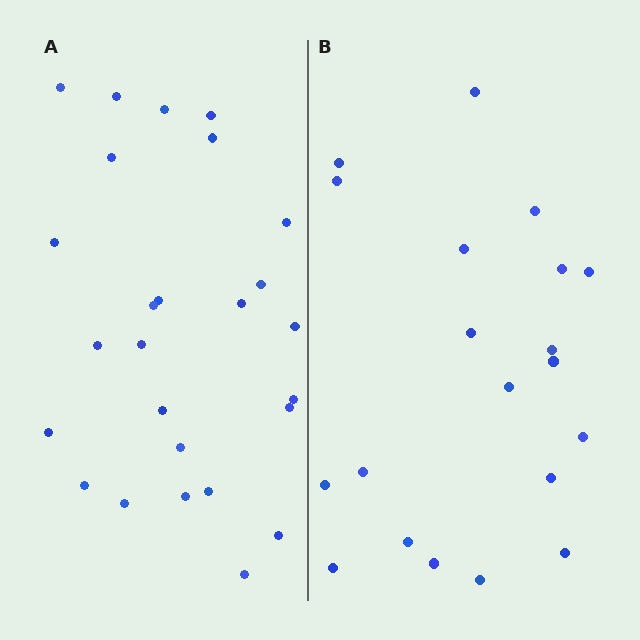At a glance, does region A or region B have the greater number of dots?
Region A (the left region) has more dots.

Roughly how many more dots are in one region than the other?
Region A has about 6 more dots than region B.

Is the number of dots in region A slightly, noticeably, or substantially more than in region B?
Region A has noticeably more, but not dramatically so. The ratio is roughly 1.3 to 1.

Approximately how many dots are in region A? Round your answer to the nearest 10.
About 30 dots. (The exact count is 26, which rounds to 30.)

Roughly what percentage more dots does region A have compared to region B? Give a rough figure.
About 30% more.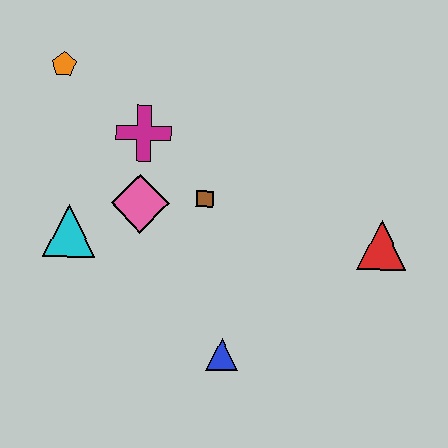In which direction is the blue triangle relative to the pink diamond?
The blue triangle is below the pink diamond.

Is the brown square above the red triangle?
Yes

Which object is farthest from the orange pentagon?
The red triangle is farthest from the orange pentagon.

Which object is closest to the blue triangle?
The brown square is closest to the blue triangle.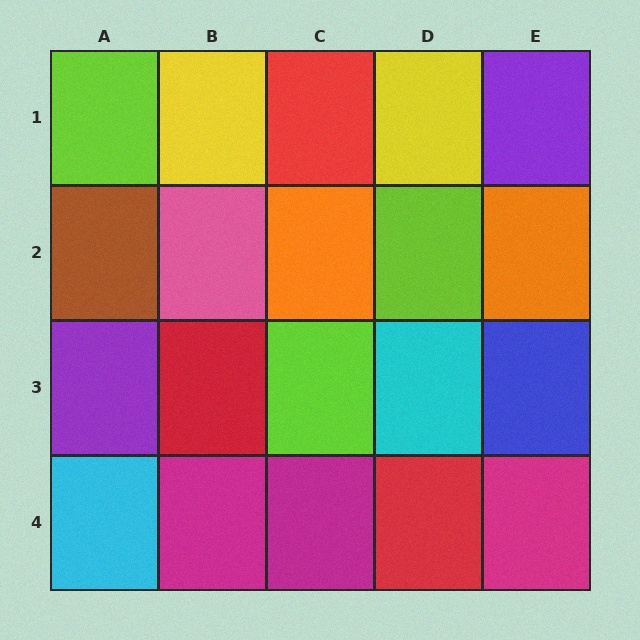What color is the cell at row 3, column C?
Lime.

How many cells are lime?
3 cells are lime.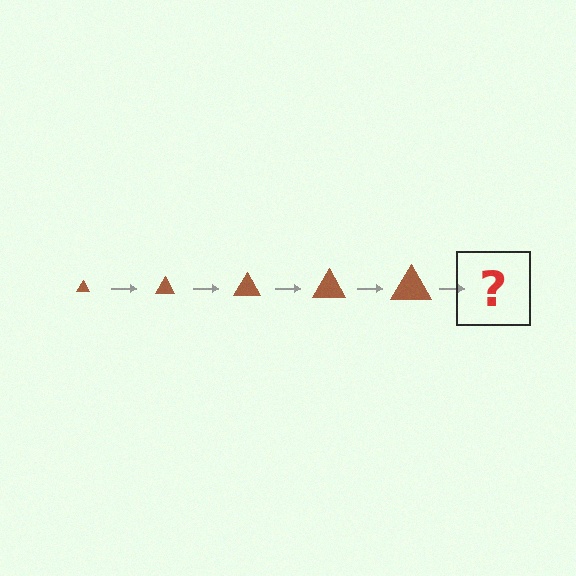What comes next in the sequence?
The next element should be a brown triangle, larger than the previous one.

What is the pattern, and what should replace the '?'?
The pattern is that the triangle gets progressively larger each step. The '?' should be a brown triangle, larger than the previous one.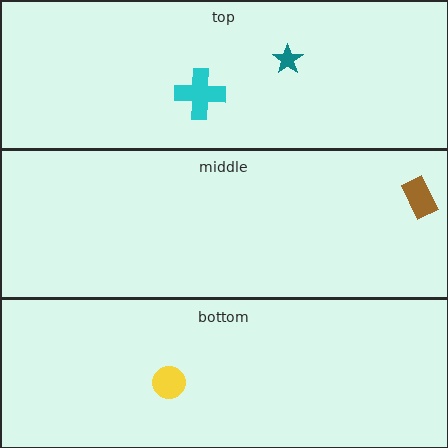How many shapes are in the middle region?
1.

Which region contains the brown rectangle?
The middle region.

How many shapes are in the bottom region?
1.